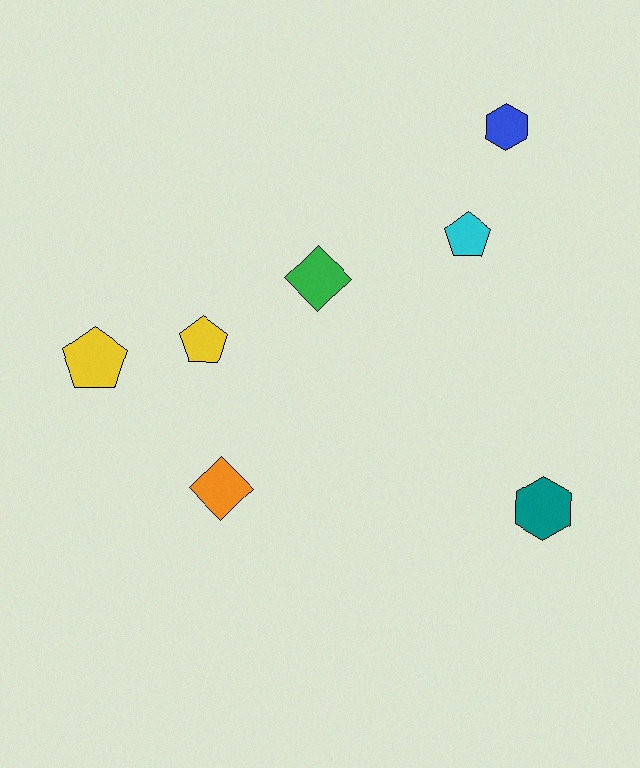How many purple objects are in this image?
There are no purple objects.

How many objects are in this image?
There are 7 objects.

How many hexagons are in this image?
There are 2 hexagons.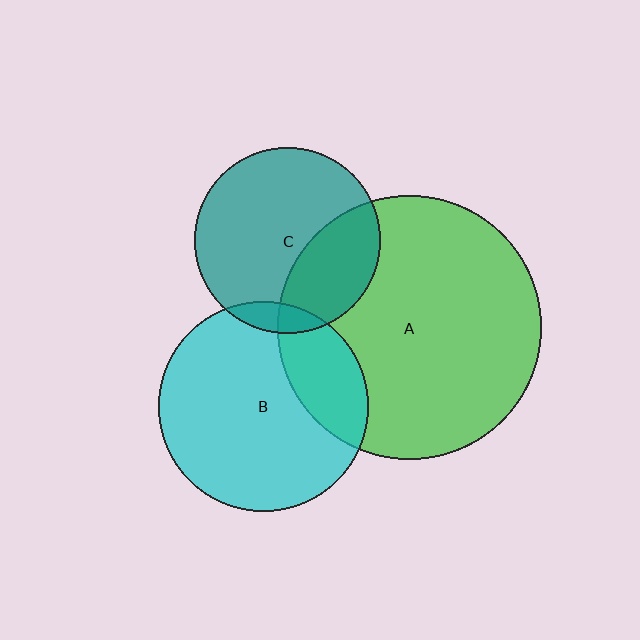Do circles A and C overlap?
Yes.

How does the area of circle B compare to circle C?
Approximately 1.3 times.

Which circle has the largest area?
Circle A (green).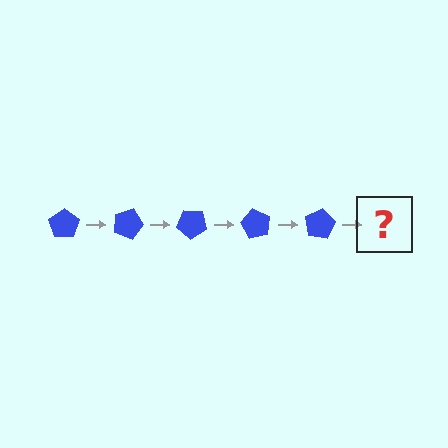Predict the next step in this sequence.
The next step is a blue pentagon rotated 100 degrees.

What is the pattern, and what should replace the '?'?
The pattern is that the pentagon rotates 20 degrees each step. The '?' should be a blue pentagon rotated 100 degrees.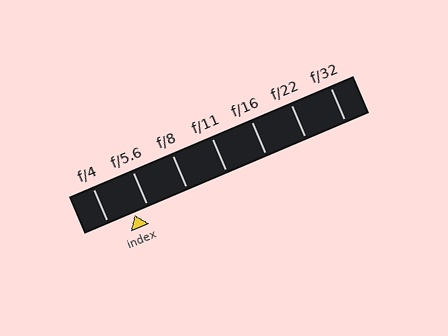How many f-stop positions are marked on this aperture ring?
There are 7 f-stop positions marked.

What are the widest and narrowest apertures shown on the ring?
The widest aperture shown is f/4 and the narrowest is f/32.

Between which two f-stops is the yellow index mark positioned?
The index mark is between f/4 and f/5.6.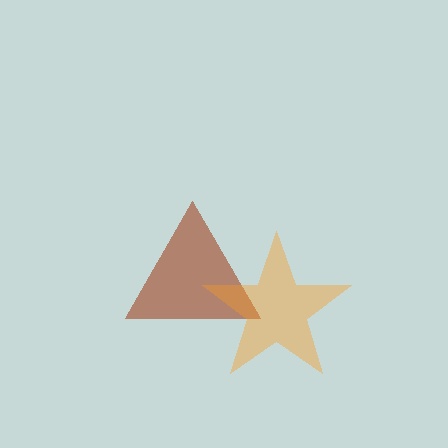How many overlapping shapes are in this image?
There are 2 overlapping shapes in the image.